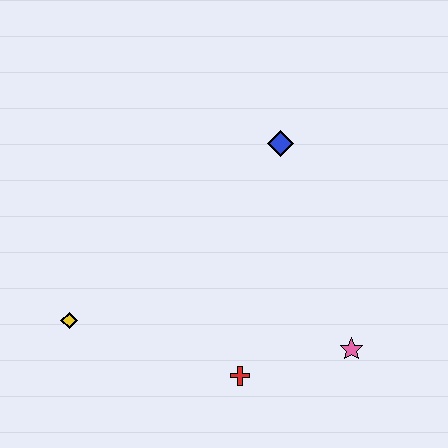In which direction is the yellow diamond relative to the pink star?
The yellow diamond is to the left of the pink star.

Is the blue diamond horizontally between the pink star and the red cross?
Yes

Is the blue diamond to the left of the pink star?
Yes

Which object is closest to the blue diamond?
The pink star is closest to the blue diamond.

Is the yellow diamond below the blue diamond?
Yes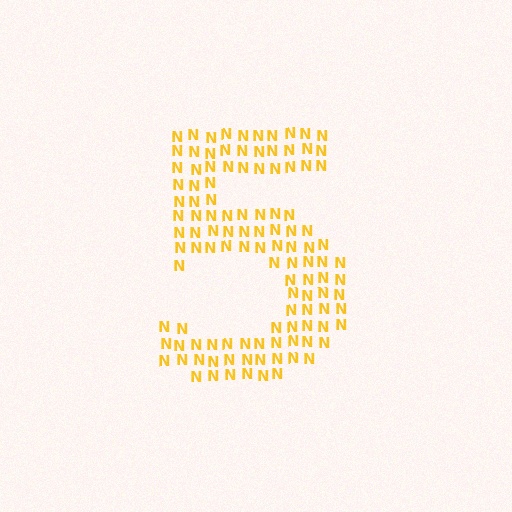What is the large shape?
The large shape is the digit 5.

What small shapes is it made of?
It is made of small letter N's.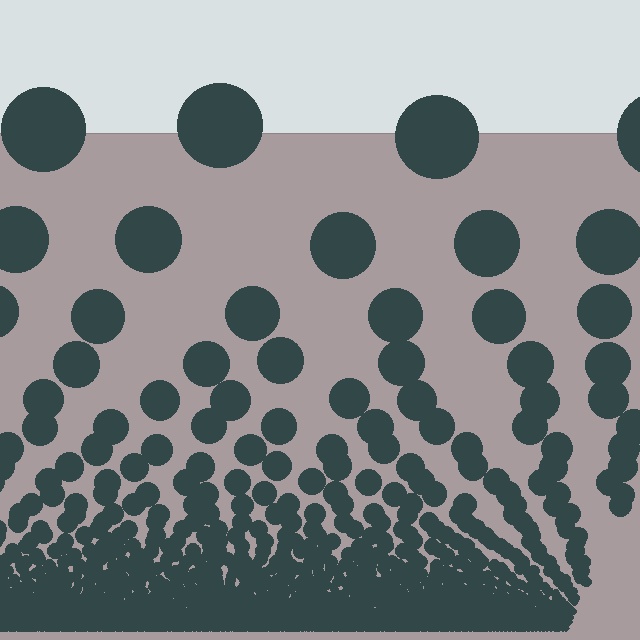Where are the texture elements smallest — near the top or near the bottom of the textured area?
Near the bottom.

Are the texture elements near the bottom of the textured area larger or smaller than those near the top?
Smaller. The gradient is inverted — elements near the bottom are smaller and denser.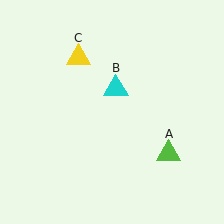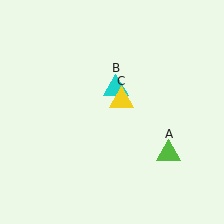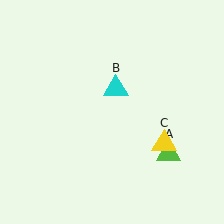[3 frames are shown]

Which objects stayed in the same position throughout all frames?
Lime triangle (object A) and cyan triangle (object B) remained stationary.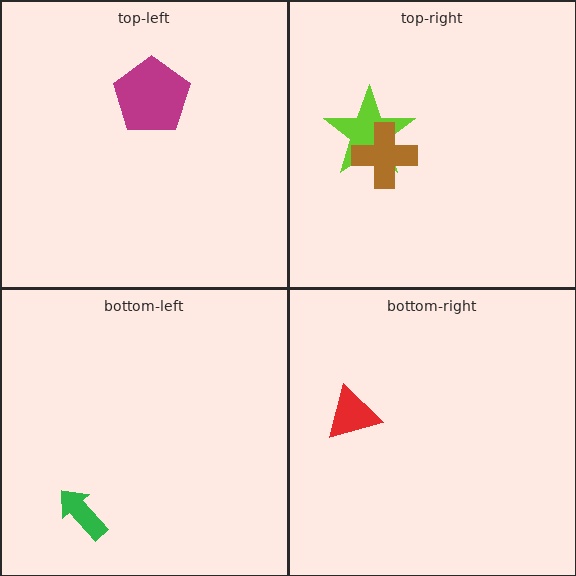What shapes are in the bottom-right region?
The red triangle.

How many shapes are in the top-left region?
1.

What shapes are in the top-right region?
The lime star, the brown cross.